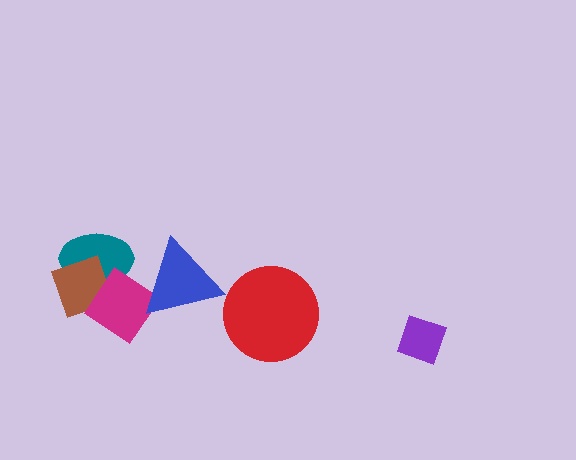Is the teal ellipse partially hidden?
Yes, it is partially covered by another shape.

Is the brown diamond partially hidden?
Yes, it is partially covered by another shape.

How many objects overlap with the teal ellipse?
2 objects overlap with the teal ellipse.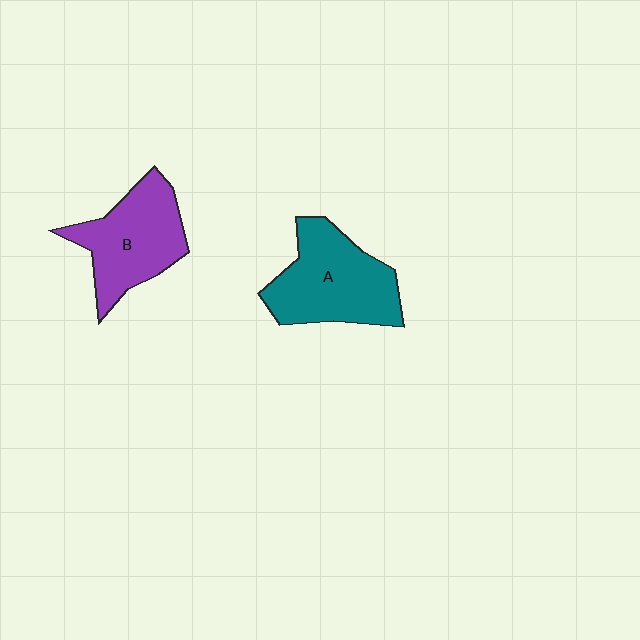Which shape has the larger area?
Shape A (teal).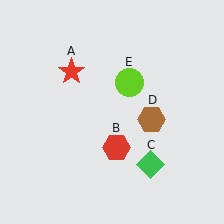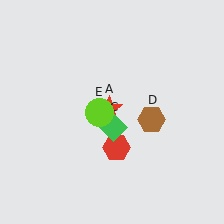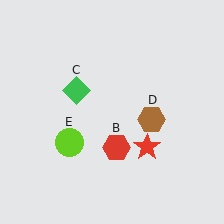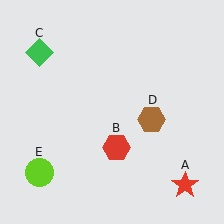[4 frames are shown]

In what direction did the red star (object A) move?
The red star (object A) moved down and to the right.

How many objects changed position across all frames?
3 objects changed position: red star (object A), green diamond (object C), lime circle (object E).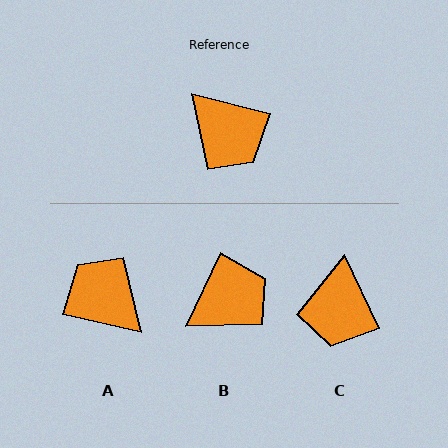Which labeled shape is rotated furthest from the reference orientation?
A, about 179 degrees away.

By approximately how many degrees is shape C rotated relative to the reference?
Approximately 51 degrees clockwise.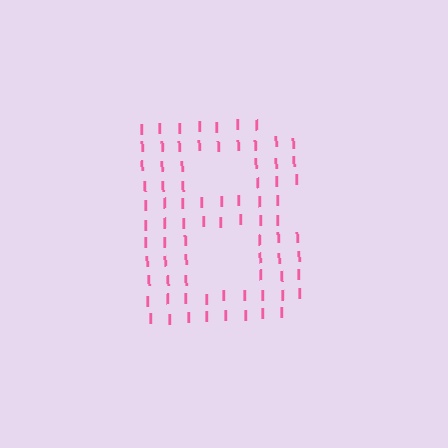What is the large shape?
The large shape is the letter B.